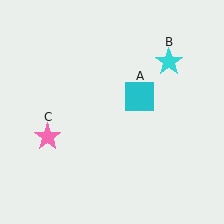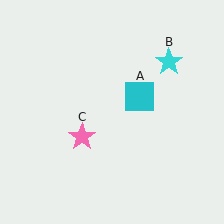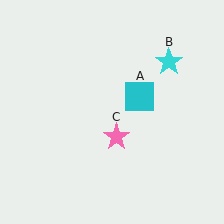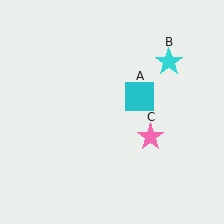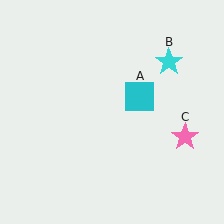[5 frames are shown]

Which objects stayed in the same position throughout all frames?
Cyan square (object A) and cyan star (object B) remained stationary.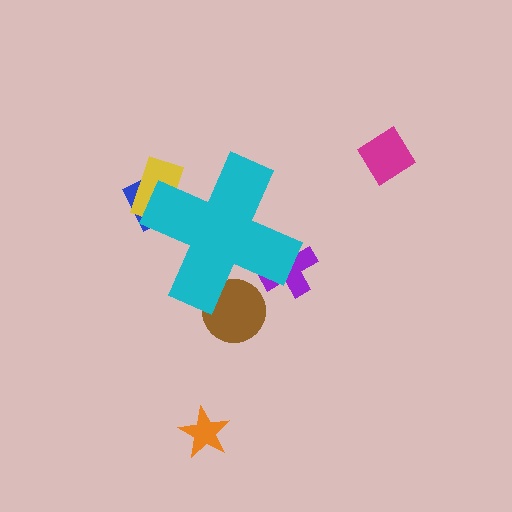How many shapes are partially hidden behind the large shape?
4 shapes are partially hidden.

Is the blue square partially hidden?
Yes, the blue square is partially hidden behind the cyan cross.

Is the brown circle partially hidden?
Yes, the brown circle is partially hidden behind the cyan cross.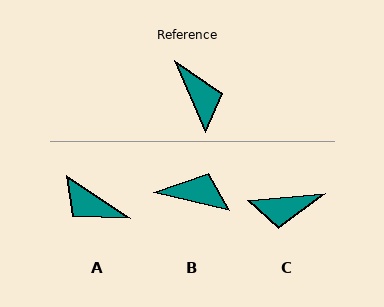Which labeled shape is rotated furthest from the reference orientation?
A, about 148 degrees away.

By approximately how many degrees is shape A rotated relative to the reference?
Approximately 148 degrees clockwise.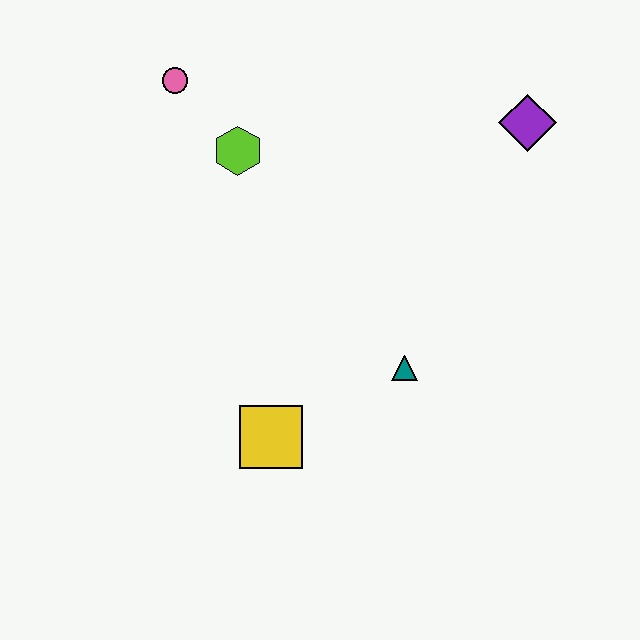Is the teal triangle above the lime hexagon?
No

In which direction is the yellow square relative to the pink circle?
The yellow square is below the pink circle.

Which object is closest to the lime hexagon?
The pink circle is closest to the lime hexagon.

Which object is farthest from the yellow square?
The purple diamond is farthest from the yellow square.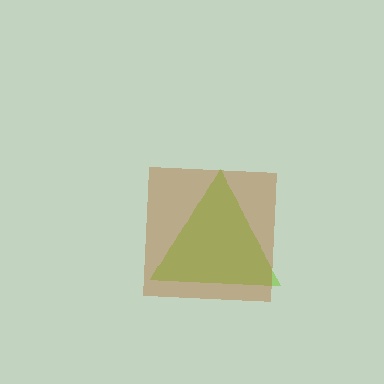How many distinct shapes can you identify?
There are 2 distinct shapes: a lime triangle, a brown square.